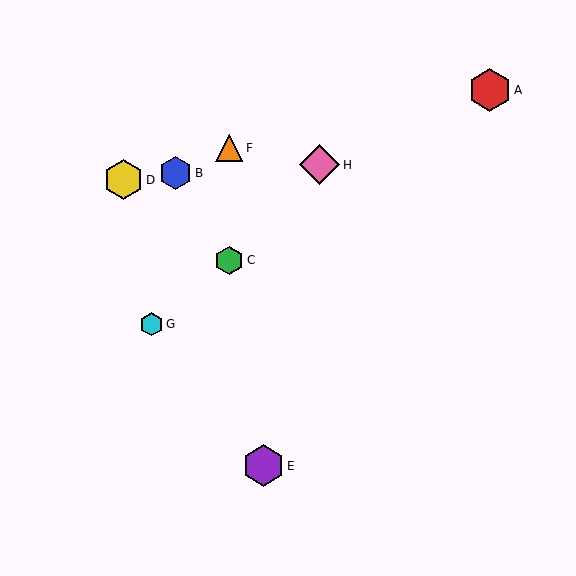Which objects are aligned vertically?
Objects C, F are aligned vertically.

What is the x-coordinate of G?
Object G is at x≈151.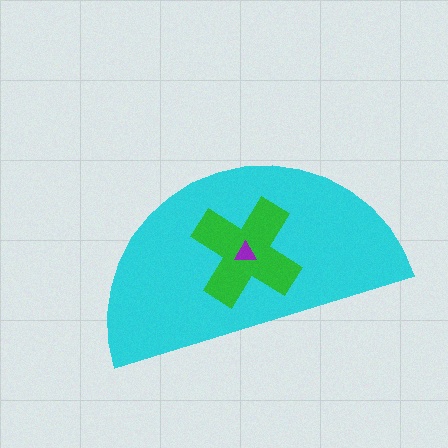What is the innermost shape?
The purple triangle.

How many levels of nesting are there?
3.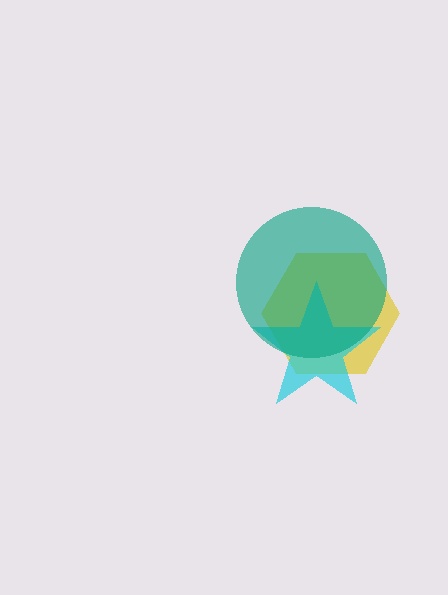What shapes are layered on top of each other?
The layered shapes are: a yellow hexagon, a cyan star, a teal circle.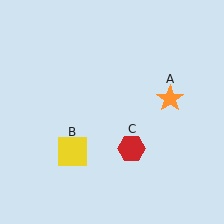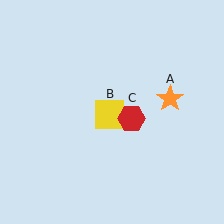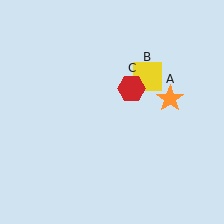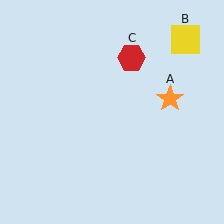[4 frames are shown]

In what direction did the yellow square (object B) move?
The yellow square (object B) moved up and to the right.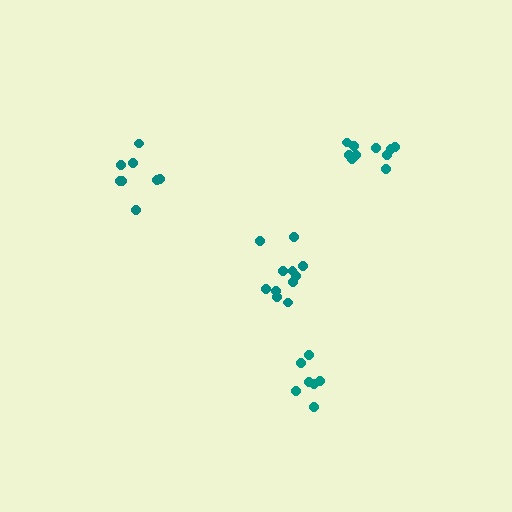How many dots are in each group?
Group 1: 7 dots, Group 2: 8 dots, Group 3: 10 dots, Group 4: 11 dots (36 total).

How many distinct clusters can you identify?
There are 4 distinct clusters.